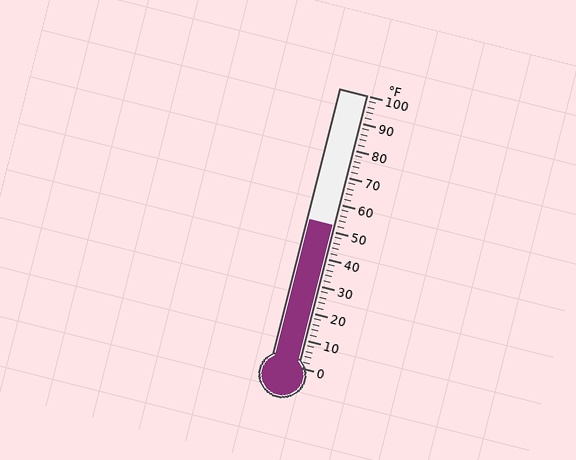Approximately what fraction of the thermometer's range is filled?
The thermometer is filled to approximately 50% of its range.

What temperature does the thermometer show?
The thermometer shows approximately 52°F.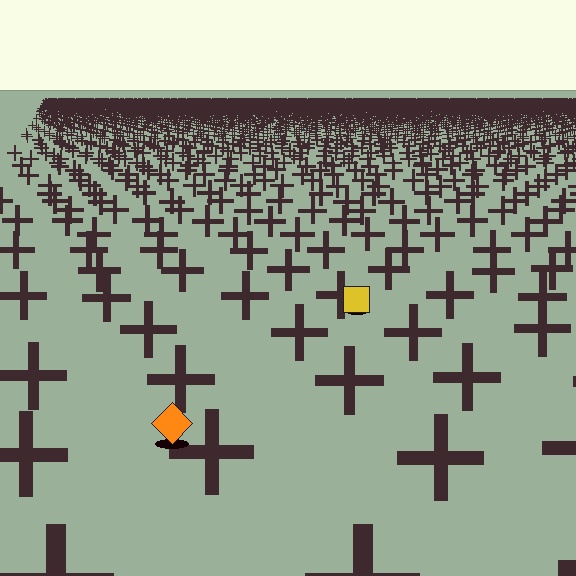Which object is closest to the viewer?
The orange diamond is closest. The texture marks near it are larger and more spread out.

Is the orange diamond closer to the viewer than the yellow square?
Yes. The orange diamond is closer — you can tell from the texture gradient: the ground texture is coarser near it.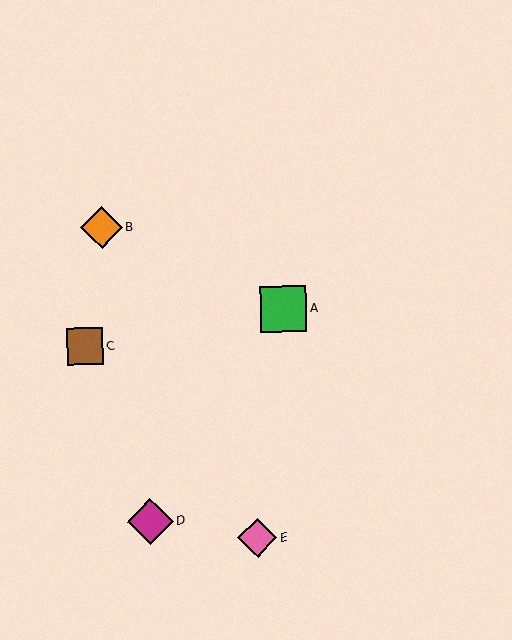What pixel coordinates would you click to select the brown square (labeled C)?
Click at (85, 346) to select the brown square C.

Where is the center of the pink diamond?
The center of the pink diamond is at (257, 538).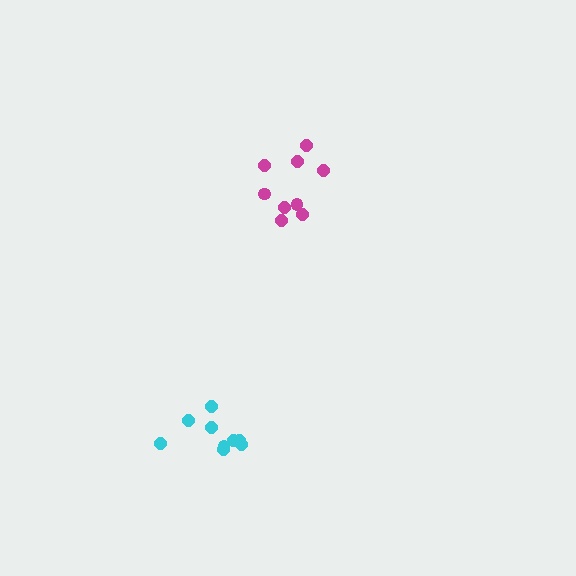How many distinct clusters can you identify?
There are 2 distinct clusters.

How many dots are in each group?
Group 1: 9 dots, Group 2: 9 dots (18 total).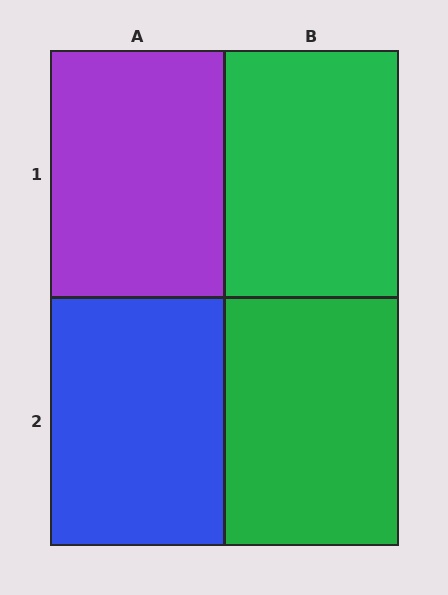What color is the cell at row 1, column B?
Green.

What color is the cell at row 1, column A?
Purple.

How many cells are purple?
1 cell is purple.